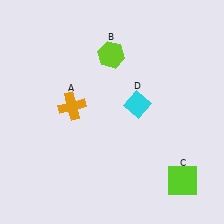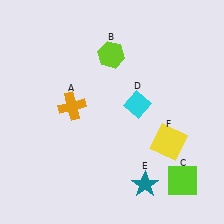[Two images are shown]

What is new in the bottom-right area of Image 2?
A teal star (E) was added in the bottom-right area of Image 2.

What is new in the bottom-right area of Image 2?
A yellow square (F) was added in the bottom-right area of Image 2.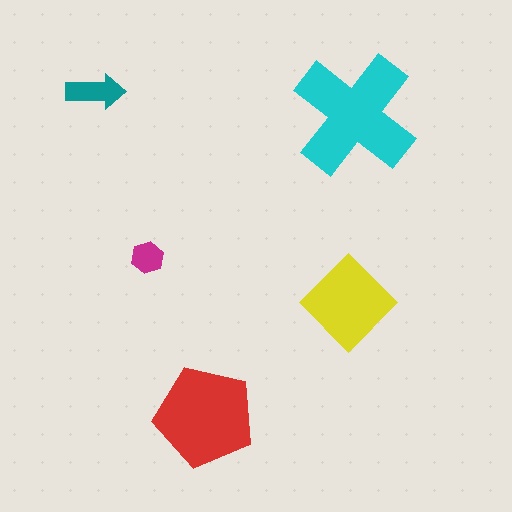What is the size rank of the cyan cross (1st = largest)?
1st.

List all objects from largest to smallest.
The cyan cross, the red pentagon, the yellow diamond, the teal arrow, the magenta hexagon.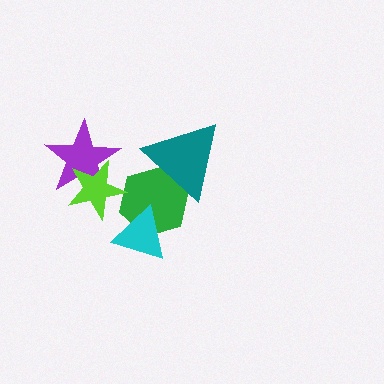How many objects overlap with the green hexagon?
3 objects overlap with the green hexagon.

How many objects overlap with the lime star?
2 objects overlap with the lime star.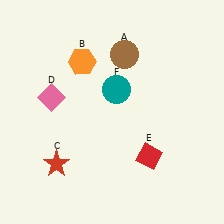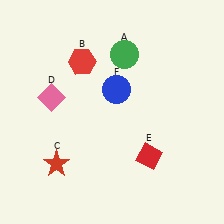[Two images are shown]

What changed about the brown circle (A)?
In Image 1, A is brown. In Image 2, it changed to green.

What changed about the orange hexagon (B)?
In Image 1, B is orange. In Image 2, it changed to red.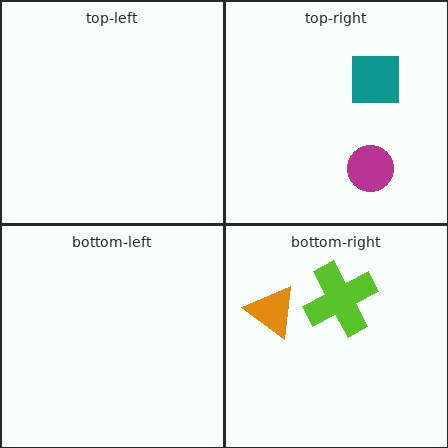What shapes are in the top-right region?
The teal square, the magenta circle.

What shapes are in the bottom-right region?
The lime cross, the orange triangle.